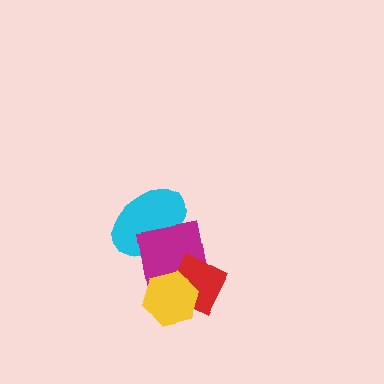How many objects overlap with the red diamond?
2 objects overlap with the red diamond.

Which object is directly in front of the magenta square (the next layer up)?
The red diamond is directly in front of the magenta square.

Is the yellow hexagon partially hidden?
No, no other shape covers it.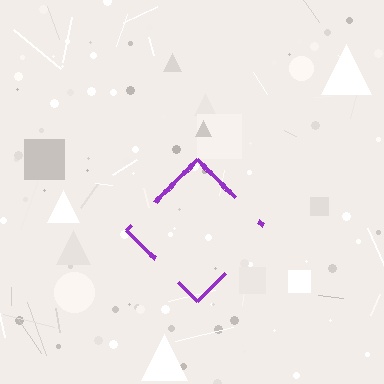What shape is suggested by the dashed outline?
The dashed outline suggests a diamond.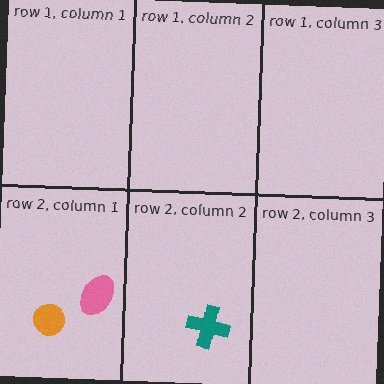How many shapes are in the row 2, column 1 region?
2.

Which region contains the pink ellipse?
The row 2, column 1 region.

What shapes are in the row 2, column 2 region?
The teal cross.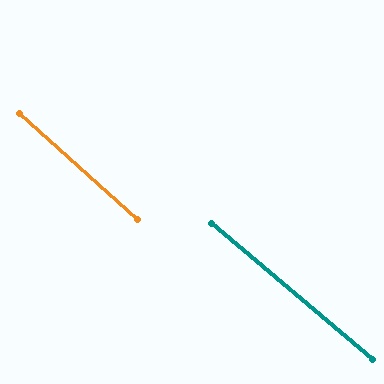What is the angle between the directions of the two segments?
Approximately 2 degrees.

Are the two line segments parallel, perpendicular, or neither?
Parallel — their directions differ by only 2.0°.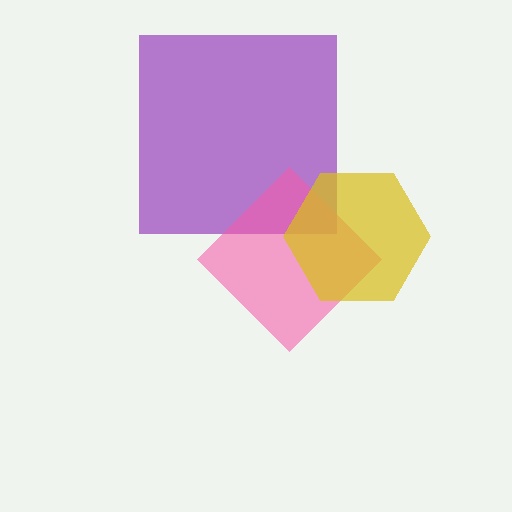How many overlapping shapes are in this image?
There are 3 overlapping shapes in the image.